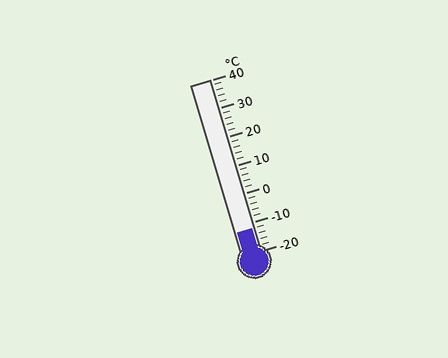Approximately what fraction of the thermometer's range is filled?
The thermometer is filled to approximately 15% of its range.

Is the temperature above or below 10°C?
The temperature is below 10°C.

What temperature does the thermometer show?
The thermometer shows approximately -12°C.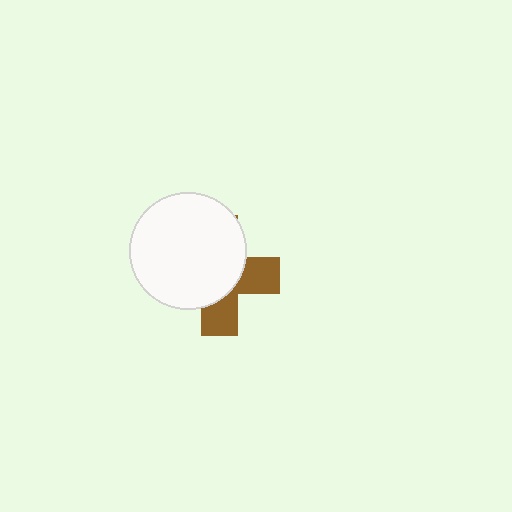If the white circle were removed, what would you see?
You would see the complete brown cross.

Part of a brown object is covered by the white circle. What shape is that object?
It is a cross.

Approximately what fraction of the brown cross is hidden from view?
Roughly 64% of the brown cross is hidden behind the white circle.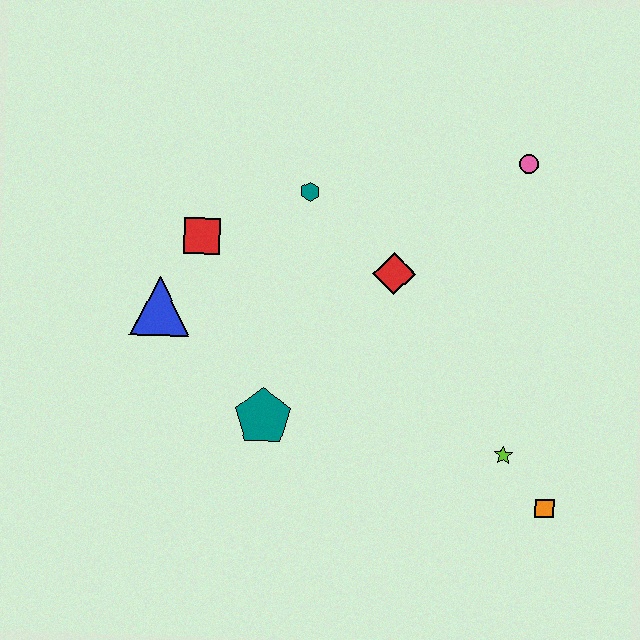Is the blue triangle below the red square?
Yes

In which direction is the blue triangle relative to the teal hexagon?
The blue triangle is to the left of the teal hexagon.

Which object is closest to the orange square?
The lime star is closest to the orange square.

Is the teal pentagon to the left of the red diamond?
Yes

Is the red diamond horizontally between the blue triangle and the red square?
No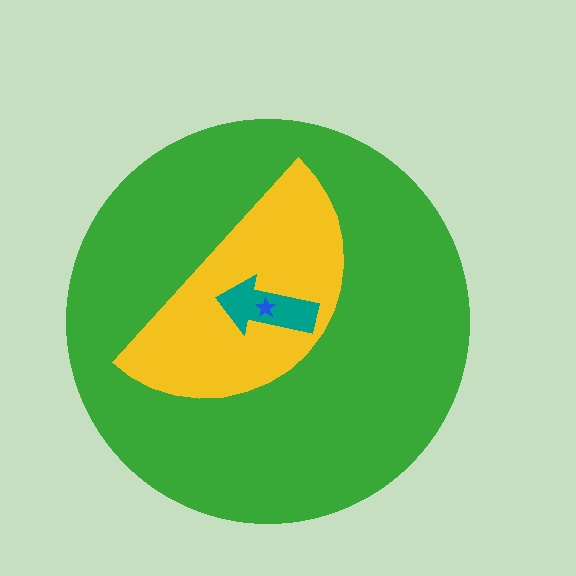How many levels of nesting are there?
4.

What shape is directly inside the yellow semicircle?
The teal arrow.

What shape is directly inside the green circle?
The yellow semicircle.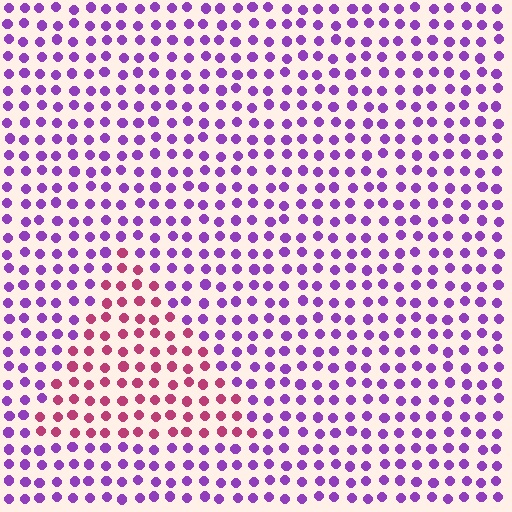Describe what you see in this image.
The image is filled with small purple elements in a uniform arrangement. A triangle-shaped region is visible where the elements are tinted to a slightly different hue, forming a subtle color boundary.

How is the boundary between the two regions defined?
The boundary is defined purely by a slight shift in hue (about 54 degrees). Spacing, size, and orientation are identical on both sides.